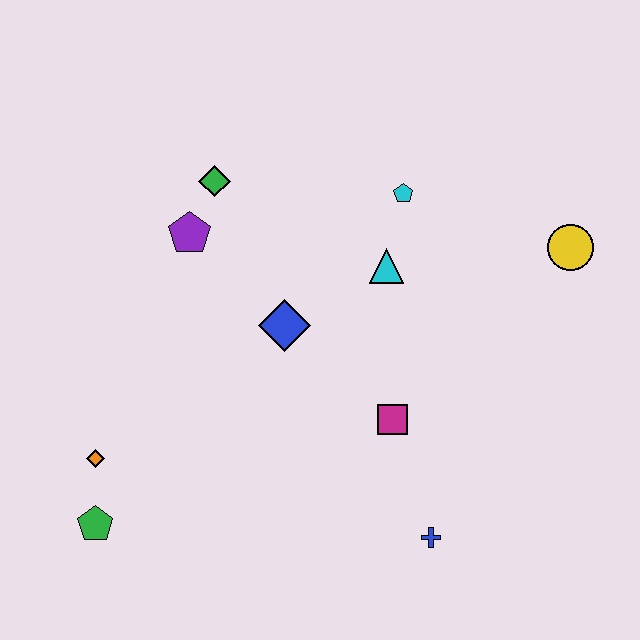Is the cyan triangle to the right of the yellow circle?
No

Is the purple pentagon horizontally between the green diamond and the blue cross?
No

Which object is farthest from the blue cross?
The green diamond is farthest from the blue cross.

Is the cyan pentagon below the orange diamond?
No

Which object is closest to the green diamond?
The purple pentagon is closest to the green diamond.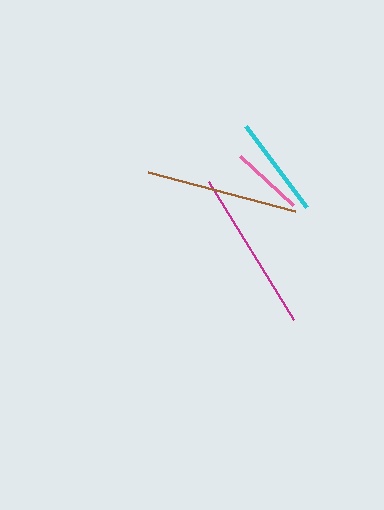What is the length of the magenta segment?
The magenta segment is approximately 162 pixels long.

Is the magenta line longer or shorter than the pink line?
The magenta line is longer than the pink line.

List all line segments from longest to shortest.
From longest to shortest: magenta, brown, cyan, pink.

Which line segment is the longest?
The magenta line is the longest at approximately 162 pixels.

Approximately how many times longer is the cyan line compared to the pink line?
The cyan line is approximately 1.4 times the length of the pink line.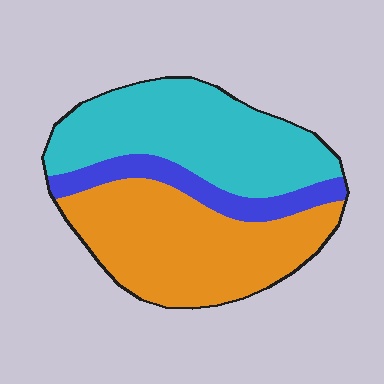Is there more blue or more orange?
Orange.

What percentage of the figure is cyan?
Cyan covers roughly 40% of the figure.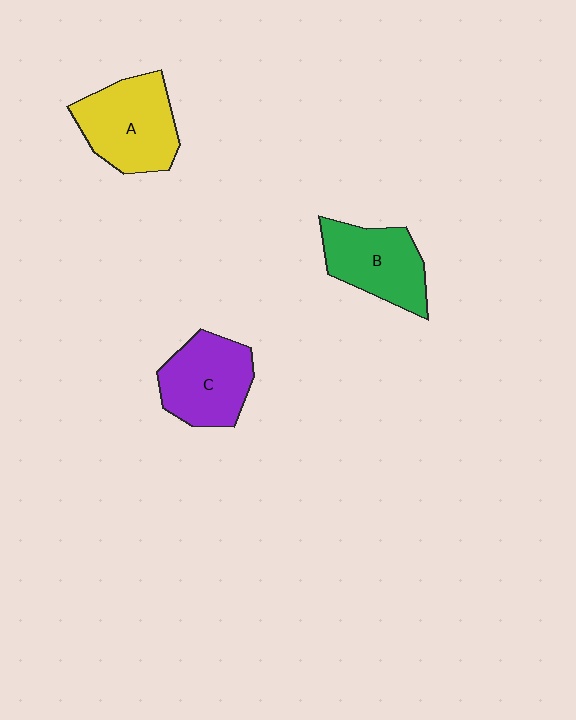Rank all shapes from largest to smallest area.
From largest to smallest: A (yellow), C (purple), B (green).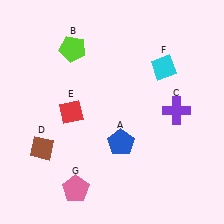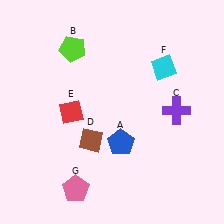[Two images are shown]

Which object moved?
The brown diamond (D) moved right.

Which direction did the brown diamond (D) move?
The brown diamond (D) moved right.